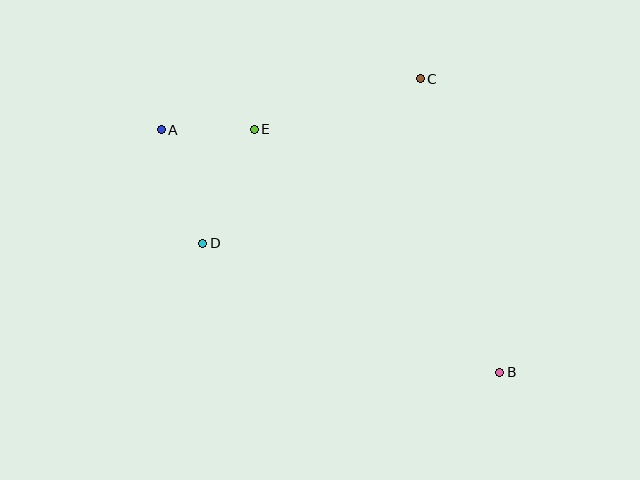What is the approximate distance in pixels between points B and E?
The distance between B and E is approximately 345 pixels.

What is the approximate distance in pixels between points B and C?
The distance between B and C is approximately 304 pixels.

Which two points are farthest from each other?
Points A and B are farthest from each other.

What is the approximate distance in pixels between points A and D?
The distance between A and D is approximately 121 pixels.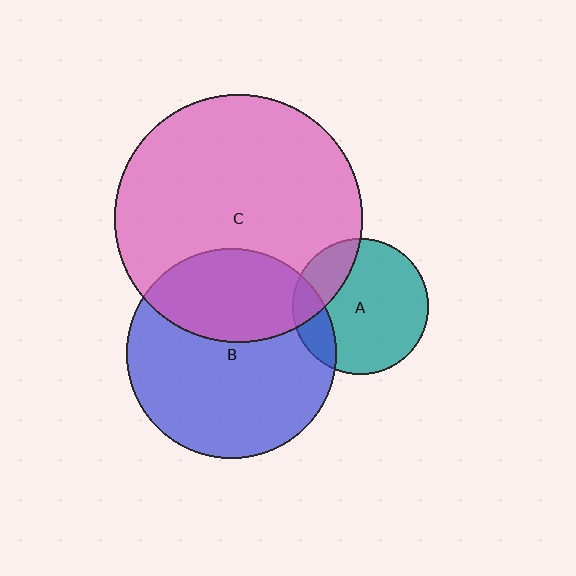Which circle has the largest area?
Circle C (pink).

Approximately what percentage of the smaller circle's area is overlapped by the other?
Approximately 15%.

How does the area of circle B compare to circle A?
Approximately 2.4 times.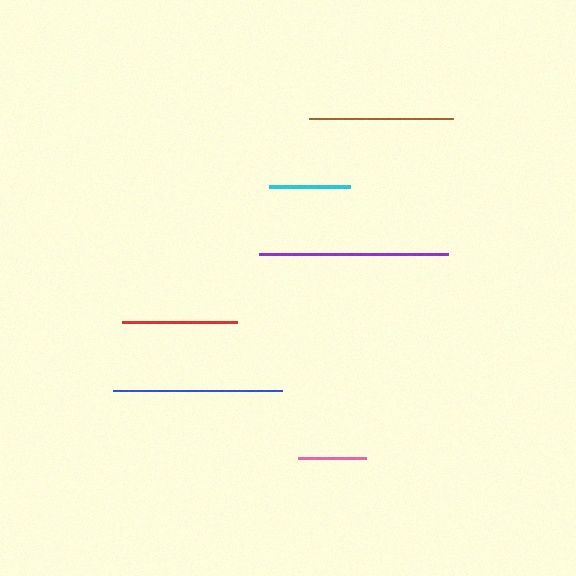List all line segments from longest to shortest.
From longest to shortest: purple, blue, brown, red, cyan, pink.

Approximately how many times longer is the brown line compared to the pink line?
The brown line is approximately 2.1 times the length of the pink line.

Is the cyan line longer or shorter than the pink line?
The cyan line is longer than the pink line.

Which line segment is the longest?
The purple line is the longest at approximately 189 pixels.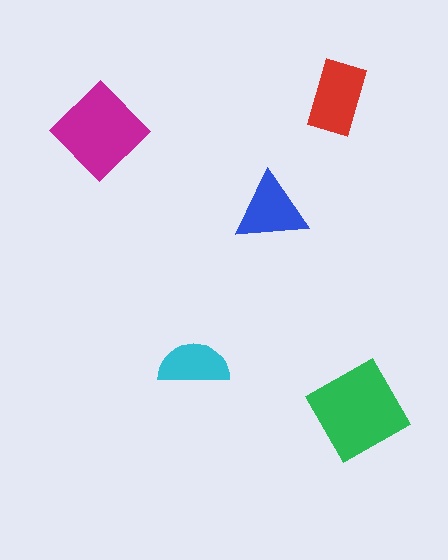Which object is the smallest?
The cyan semicircle.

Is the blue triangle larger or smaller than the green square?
Smaller.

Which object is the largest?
The green square.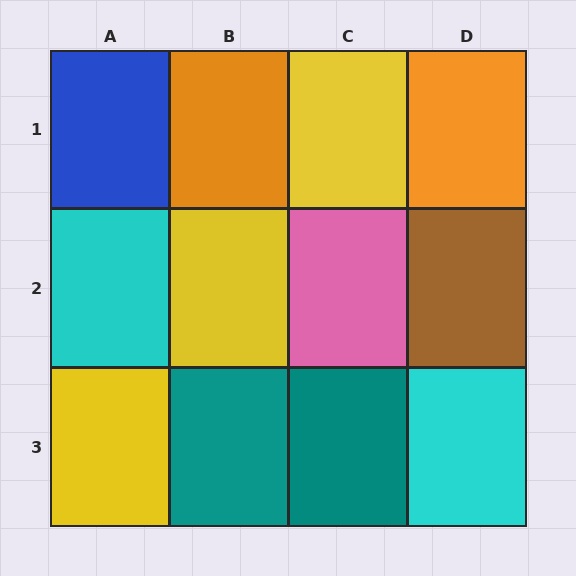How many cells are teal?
2 cells are teal.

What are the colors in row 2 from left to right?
Cyan, yellow, pink, brown.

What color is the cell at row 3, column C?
Teal.